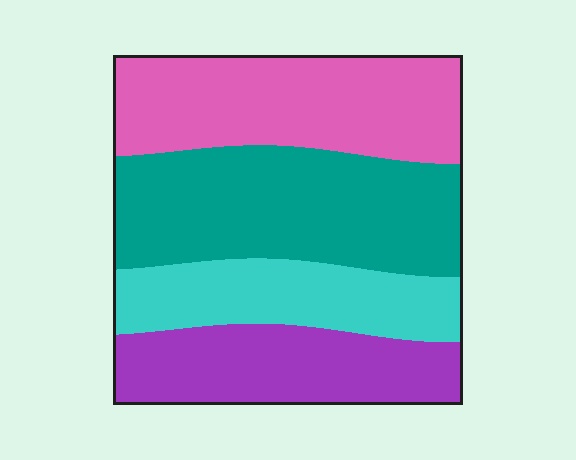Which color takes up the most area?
Teal, at roughly 30%.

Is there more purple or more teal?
Teal.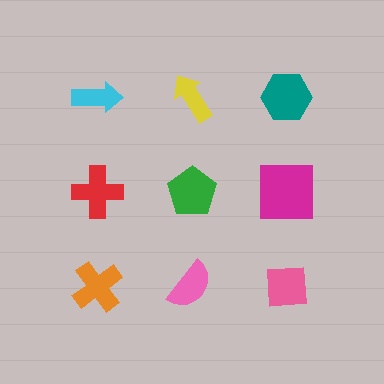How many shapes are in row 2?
3 shapes.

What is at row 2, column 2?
A green pentagon.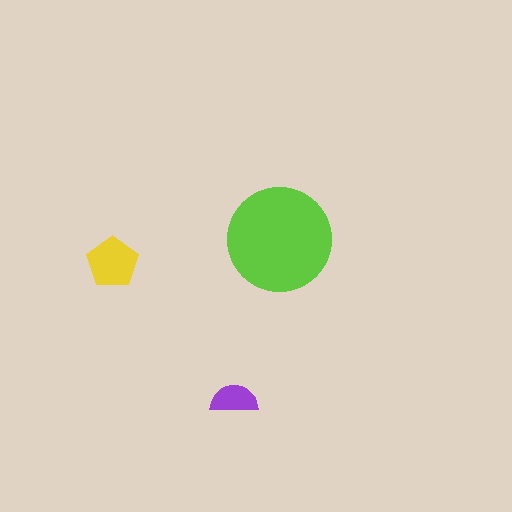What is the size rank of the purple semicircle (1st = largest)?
3rd.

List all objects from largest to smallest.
The lime circle, the yellow pentagon, the purple semicircle.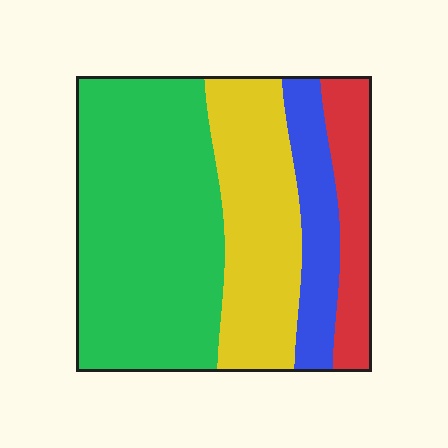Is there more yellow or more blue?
Yellow.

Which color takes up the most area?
Green, at roughly 50%.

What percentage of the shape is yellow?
Yellow takes up between a quarter and a half of the shape.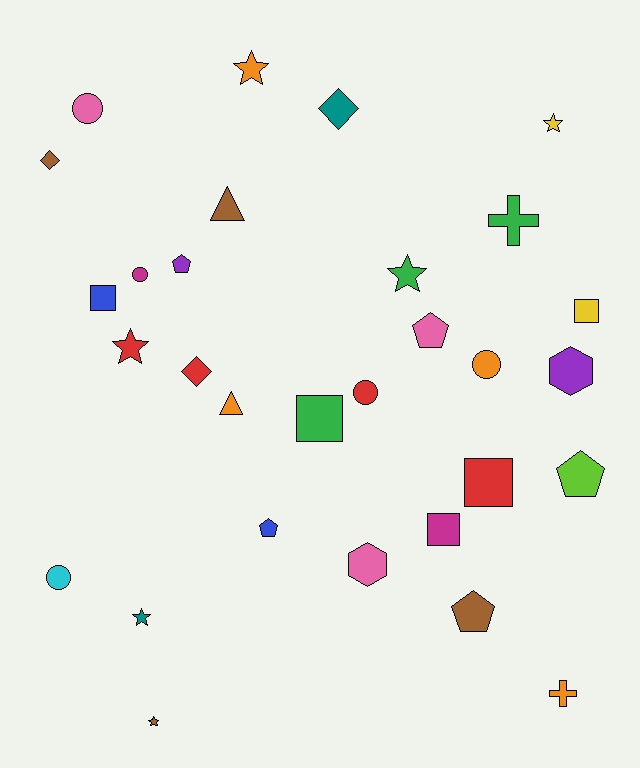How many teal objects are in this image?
There are 2 teal objects.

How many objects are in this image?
There are 30 objects.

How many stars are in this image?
There are 6 stars.